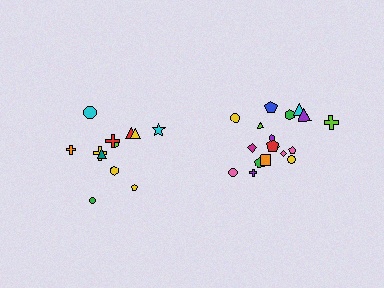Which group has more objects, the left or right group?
The right group.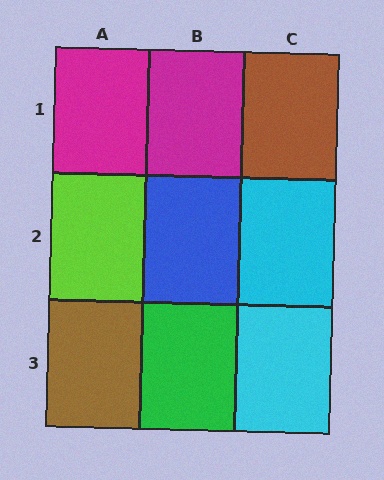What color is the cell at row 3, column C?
Cyan.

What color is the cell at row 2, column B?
Blue.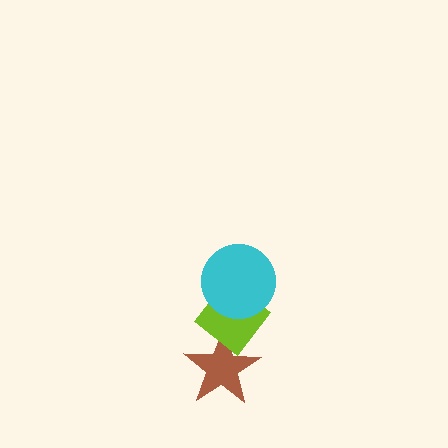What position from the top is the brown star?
The brown star is 3rd from the top.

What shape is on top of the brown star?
The lime diamond is on top of the brown star.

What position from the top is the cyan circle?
The cyan circle is 1st from the top.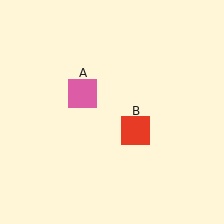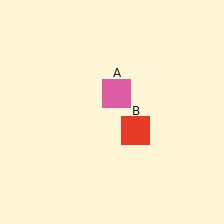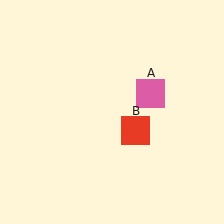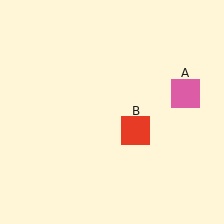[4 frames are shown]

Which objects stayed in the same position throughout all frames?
Red square (object B) remained stationary.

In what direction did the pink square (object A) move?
The pink square (object A) moved right.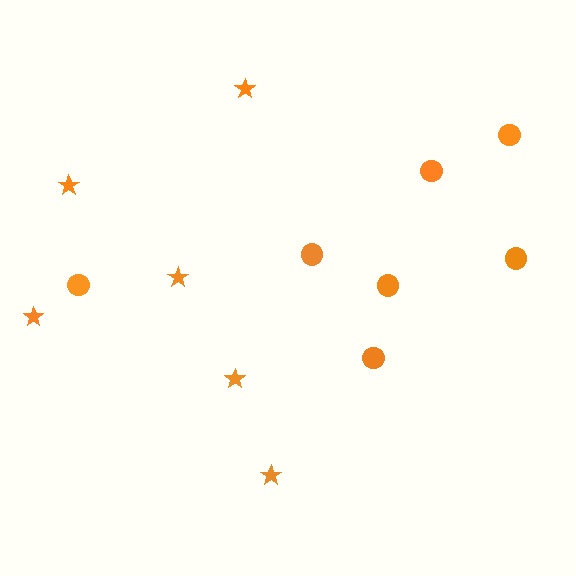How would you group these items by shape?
There are 2 groups: one group of stars (6) and one group of circles (7).